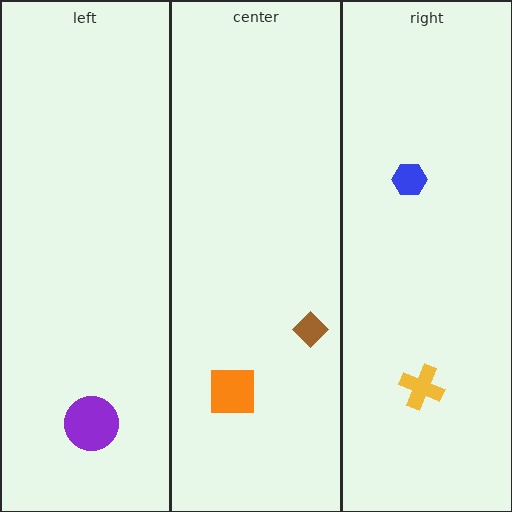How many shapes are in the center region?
2.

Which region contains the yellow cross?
The right region.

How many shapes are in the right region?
2.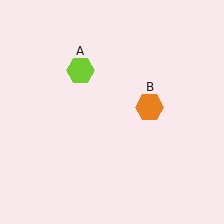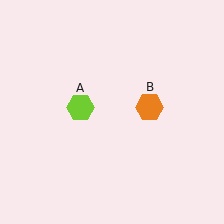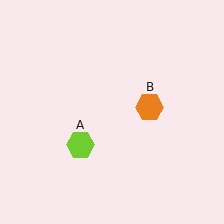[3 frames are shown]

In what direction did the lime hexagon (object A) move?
The lime hexagon (object A) moved down.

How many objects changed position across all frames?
1 object changed position: lime hexagon (object A).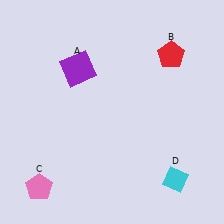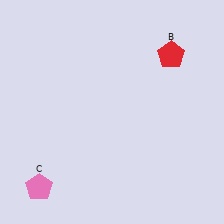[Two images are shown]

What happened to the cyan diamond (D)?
The cyan diamond (D) was removed in Image 2. It was in the bottom-right area of Image 1.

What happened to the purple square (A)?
The purple square (A) was removed in Image 2. It was in the top-left area of Image 1.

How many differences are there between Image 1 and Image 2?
There are 2 differences between the two images.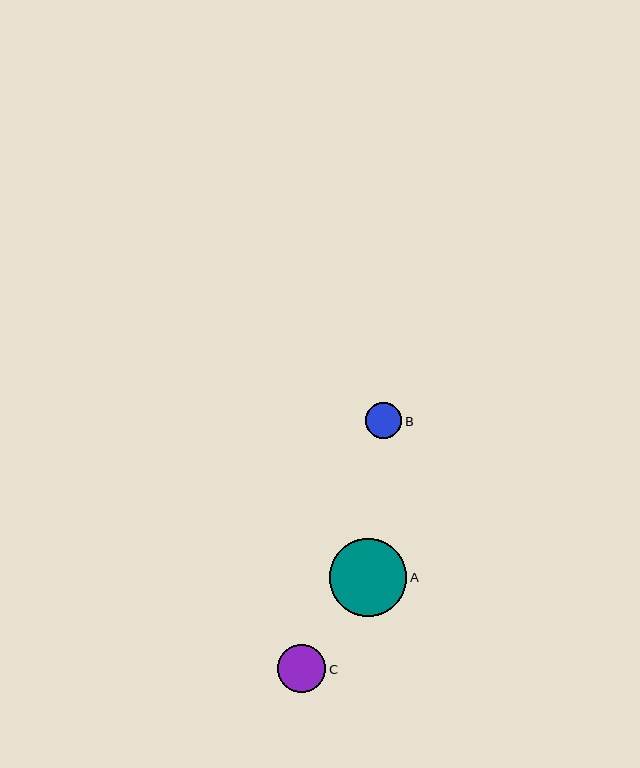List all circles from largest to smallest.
From largest to smallest: A, C, B.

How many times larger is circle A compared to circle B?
Circle A is approximately 2.1 times the size of circle B.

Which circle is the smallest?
Circle B is the smallest with a size of approximately 36 pixels.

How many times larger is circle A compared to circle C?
Circle A is approximately 1.6 times the size of circle C.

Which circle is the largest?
Circle A is the largest with a size of approximately 78 pixels.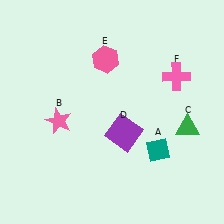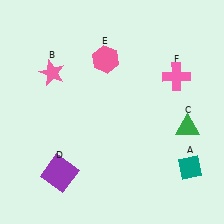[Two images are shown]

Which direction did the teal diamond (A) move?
The teal diamond (A) moved right.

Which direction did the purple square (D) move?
The purple square (D) moved left.